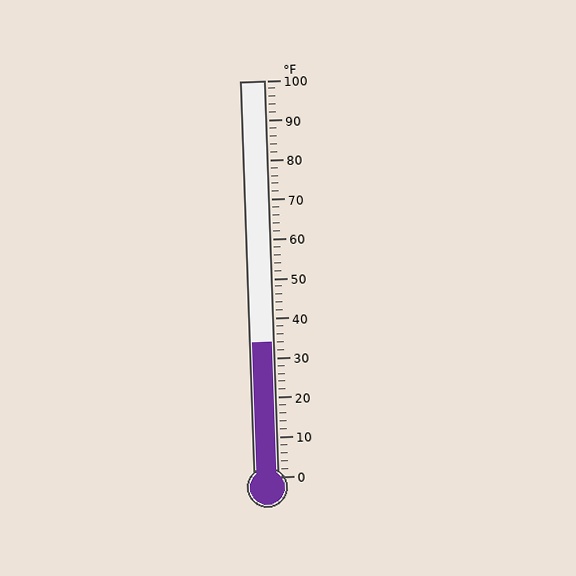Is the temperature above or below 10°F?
The temperature is above 10°F.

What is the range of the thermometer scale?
The thermometer scale ranges from 0°F to 100°F.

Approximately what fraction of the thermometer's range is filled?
The thermometer is filled to approximately 35% of its range.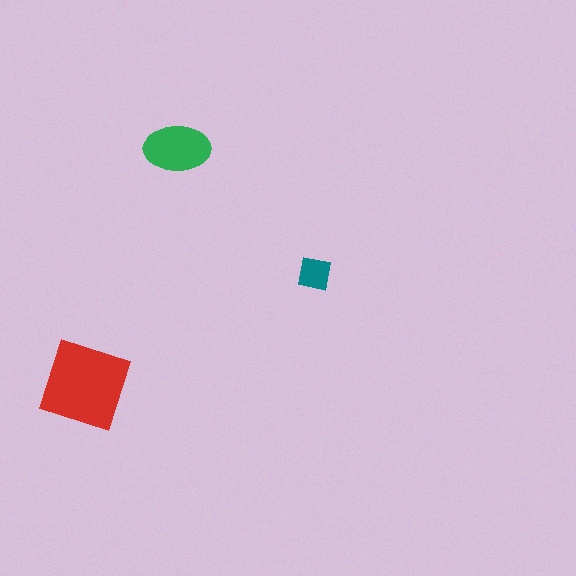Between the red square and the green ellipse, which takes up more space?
The red square.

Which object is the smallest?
The teal square.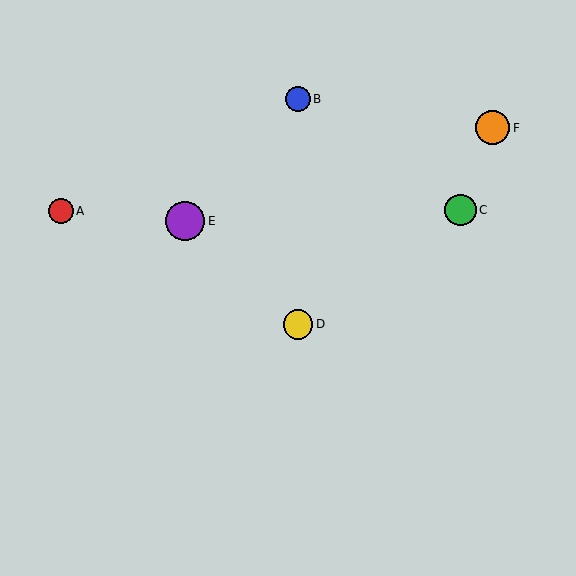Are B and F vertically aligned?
No, B is at x≈298 and F is at x≈493.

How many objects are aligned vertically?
2 objects (B, D) are aligned vertically.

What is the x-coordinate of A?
Object A is at x≈61.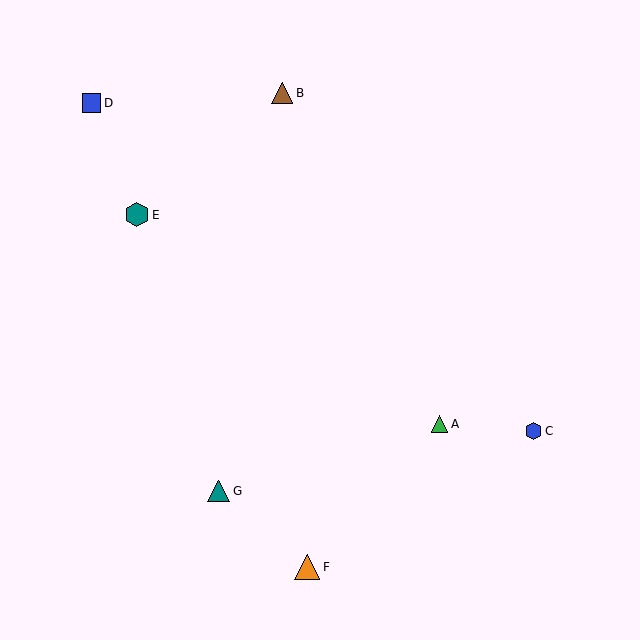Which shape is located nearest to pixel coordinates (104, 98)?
The blue square (labeled D) at (91, 103) is nearest to that location.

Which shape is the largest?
The orange triangle (labeled F) is the largest.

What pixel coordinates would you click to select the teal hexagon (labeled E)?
Click at (137, 215) to select the teal hexagon E.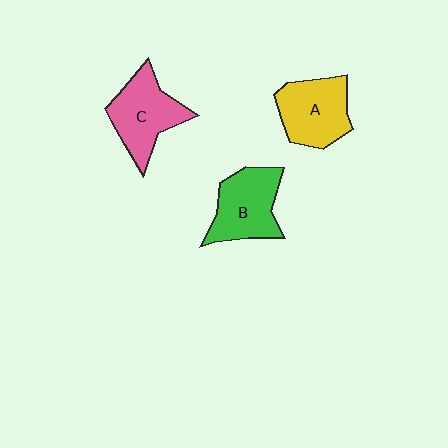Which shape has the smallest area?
Shape A (yellow).